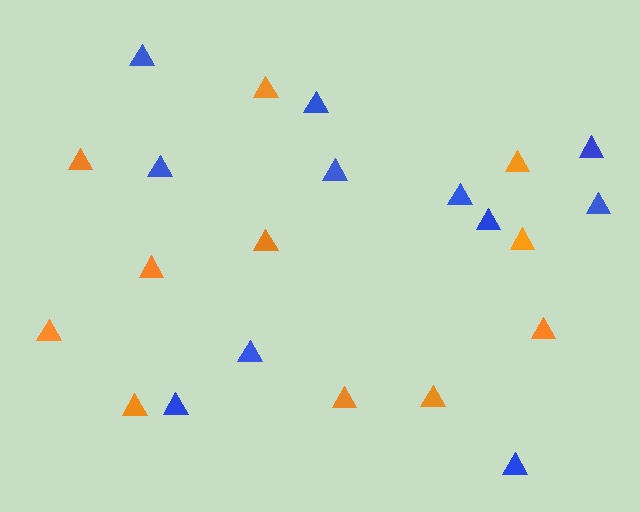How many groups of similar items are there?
There are 2 groups: one group of orange triangles (11) and one group of blue triangles (11).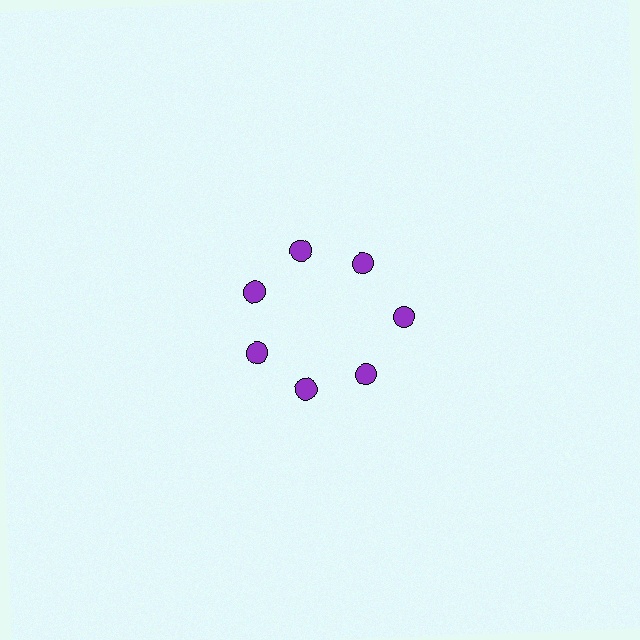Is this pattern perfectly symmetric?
No. The 7 purple circles are arranged in a ring, but one element near the 3 o'clock position is pushed outward from the center, breaking the 7-fold rotational symmetry.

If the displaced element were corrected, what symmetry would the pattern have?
It would have 7-fold rotational symmetry — the pattern would map onto itself every 51 degrees.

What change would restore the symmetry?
The symmetry would be restored by moving it inward, back onto the ring so that all 7 circles sit at equal angles and equal distance from the center.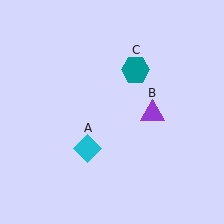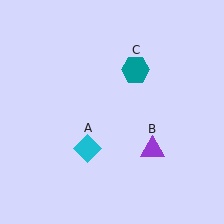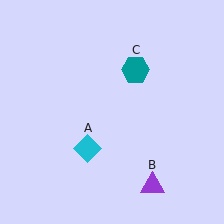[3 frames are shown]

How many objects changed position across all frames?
1 object changed position: purple triangle (object B).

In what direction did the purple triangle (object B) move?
The purple triangle (object B) moved down.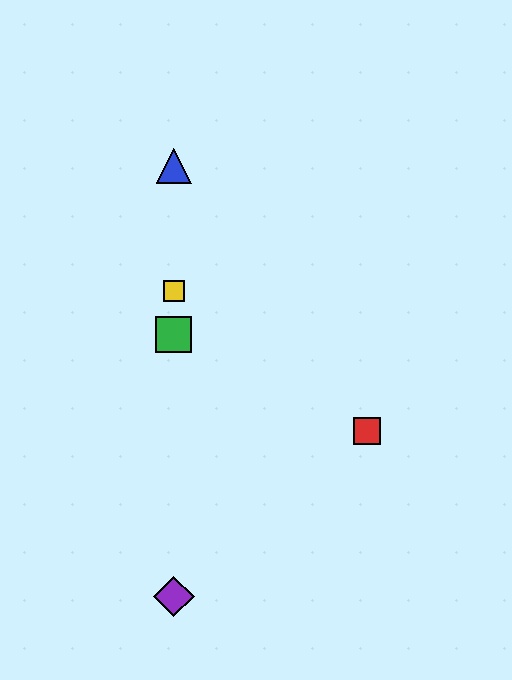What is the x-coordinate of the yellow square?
The yellow square is at x≈174.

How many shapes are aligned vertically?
4 shapes (the blue triangle, the green square, the yellow square, the purple diamond) are aligned vertically.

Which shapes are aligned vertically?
The blue triangle, the green square, the yellow square, the purple diamond are aligned vertically.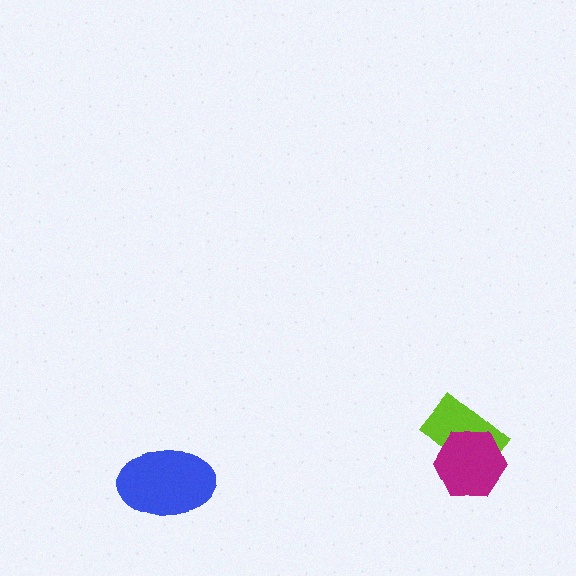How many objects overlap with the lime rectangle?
1 object overlaps with the lime rectangle.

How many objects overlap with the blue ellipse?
0 objects overlap with the blue ellipse.